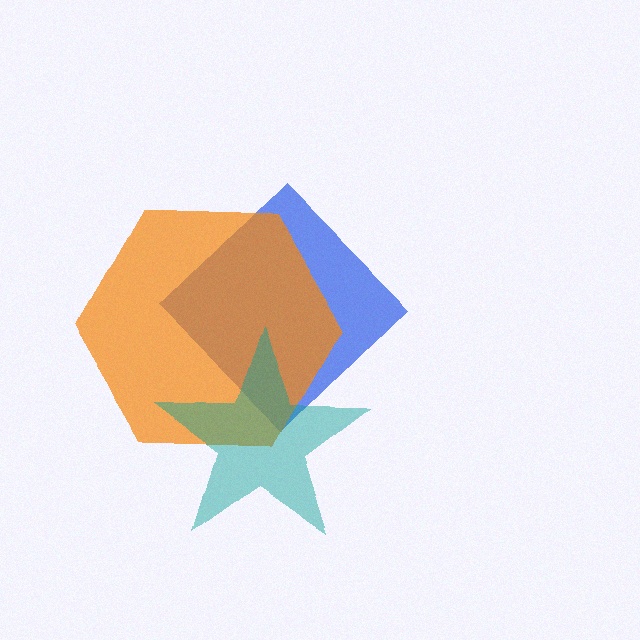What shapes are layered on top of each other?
The layered shapes are: a blue diamond, an orange hexagon, a teal star.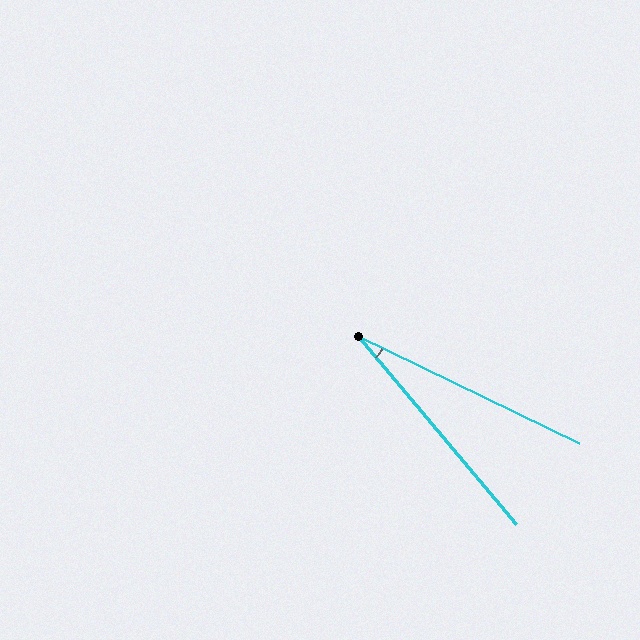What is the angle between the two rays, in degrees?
Approximately 24 degrees.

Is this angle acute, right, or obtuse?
It is acute.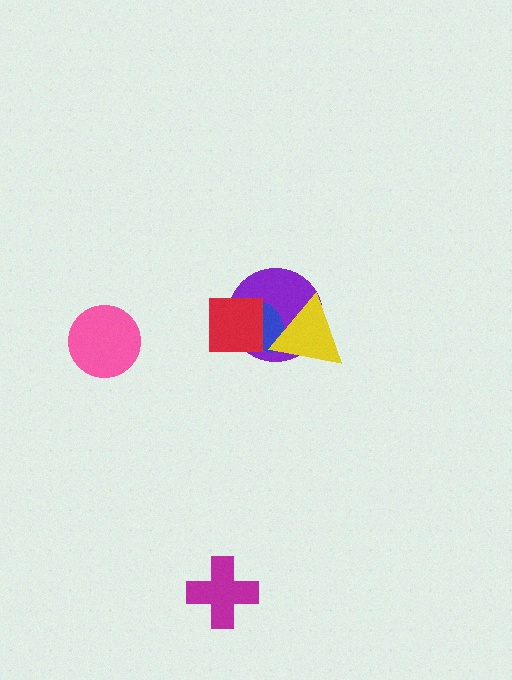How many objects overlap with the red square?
2 objects overlap with the red square.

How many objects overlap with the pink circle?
0 objects overlap with the pink circle.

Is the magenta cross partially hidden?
No, no other shape covers it.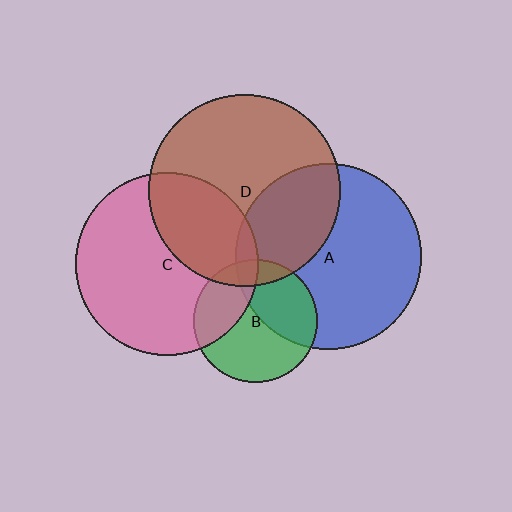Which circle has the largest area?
Circle D (brown).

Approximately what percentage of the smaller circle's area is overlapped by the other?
Approximately 15%.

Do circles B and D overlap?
Yes.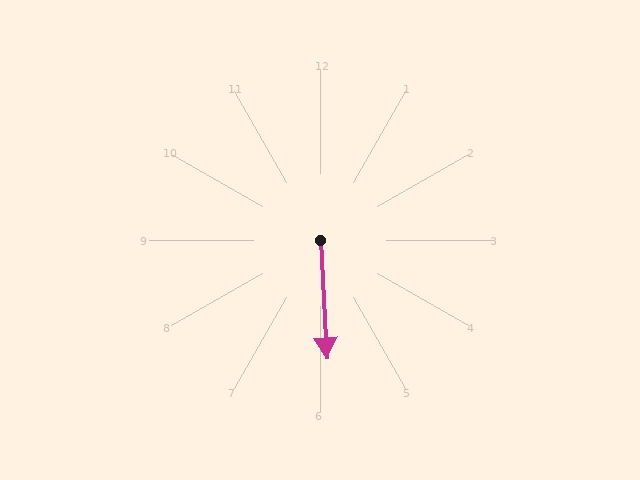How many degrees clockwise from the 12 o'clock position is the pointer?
Approximately 177 degrees.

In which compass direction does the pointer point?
South.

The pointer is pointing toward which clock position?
Roughly 6 o'clock.